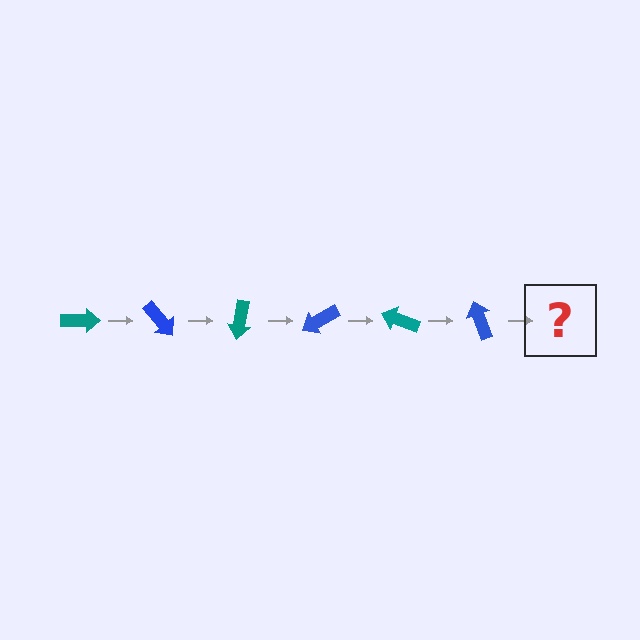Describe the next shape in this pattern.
It should be a teal arrow, rotated 300 degrees from the start.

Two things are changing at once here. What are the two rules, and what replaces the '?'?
The two rules are that it rotates 50 degrees each step and the color cycles through teal and blue. The '?' should be a teal arrow, rotated 300 degrees from the start.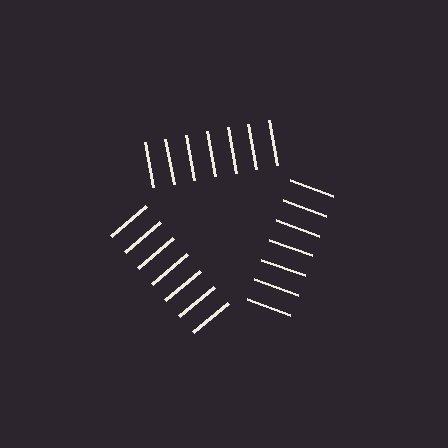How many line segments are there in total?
21 — 7 along each of the 3 edges.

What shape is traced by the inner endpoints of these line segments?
An illusory triangle — the line segments terminate on its edges but no continuous stroke is drawn.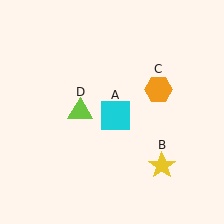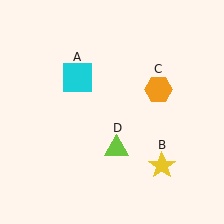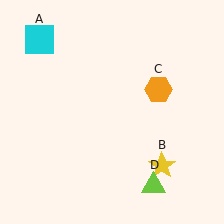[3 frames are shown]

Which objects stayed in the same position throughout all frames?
Yellow star (object B) and orange hexagon (object C) remained stationary.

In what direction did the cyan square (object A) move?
The cyan square (object A) moved up and to the left.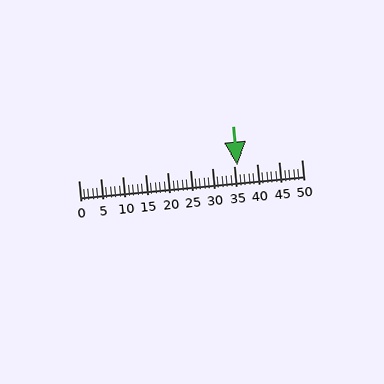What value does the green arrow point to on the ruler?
The green arrow points to approximately 36.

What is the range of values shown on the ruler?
The ruler shows values from 0 to 50.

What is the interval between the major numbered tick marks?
The major tick marks are spaced 5 units apart.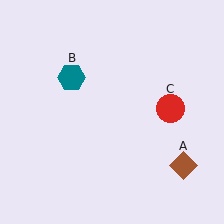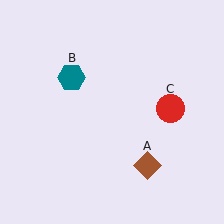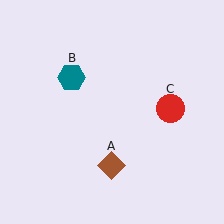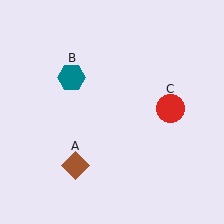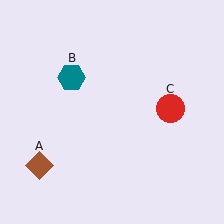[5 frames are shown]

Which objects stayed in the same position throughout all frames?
Teal hexagon (object B) and red circle (object C) remained stationary.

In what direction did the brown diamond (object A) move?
The brown diamond (object A) moved left.